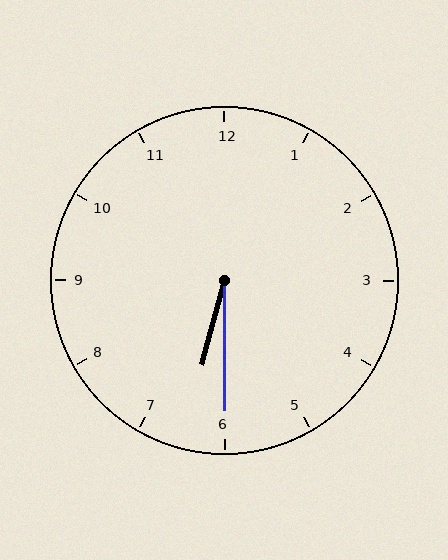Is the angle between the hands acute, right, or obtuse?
It is acute.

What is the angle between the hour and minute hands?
Approximately 15 degrees.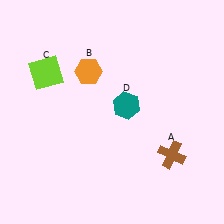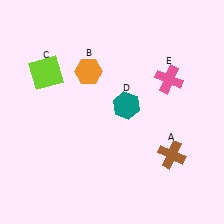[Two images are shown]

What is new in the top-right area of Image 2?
A pink cross (E) was added in the top-right area of Image 2.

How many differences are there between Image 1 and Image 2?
There is 1 difference between the two images.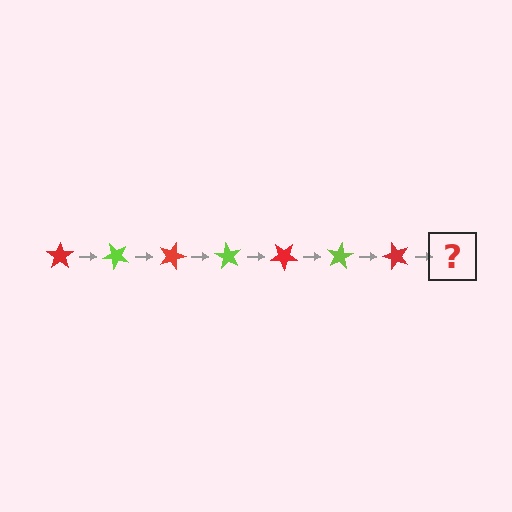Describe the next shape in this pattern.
It should be a lime star, rotated 315 degrees from the start.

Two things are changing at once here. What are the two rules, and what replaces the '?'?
The two rules are that it rotates 45 degrees each step and the color cycles through red and lime. The '?' should be a lime star, rotated 315 degrees from the start.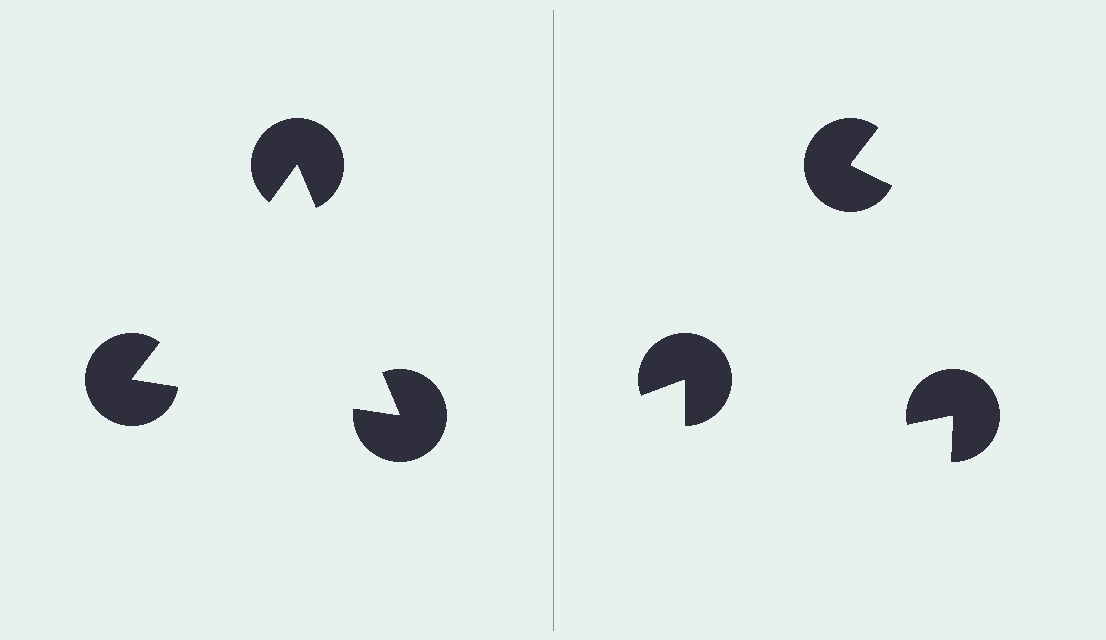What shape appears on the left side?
An illusory triangle.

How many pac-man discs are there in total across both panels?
6 — 3 on each side.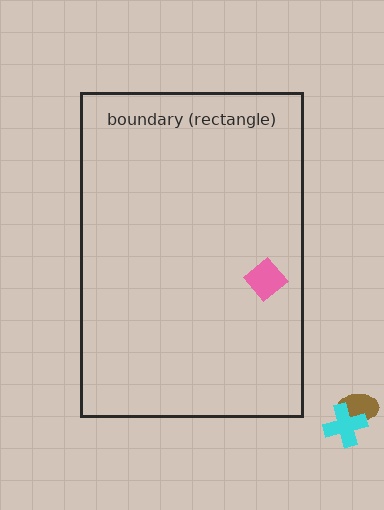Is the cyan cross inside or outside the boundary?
Outside.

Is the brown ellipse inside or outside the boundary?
Outside.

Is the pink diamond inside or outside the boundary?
Inside.